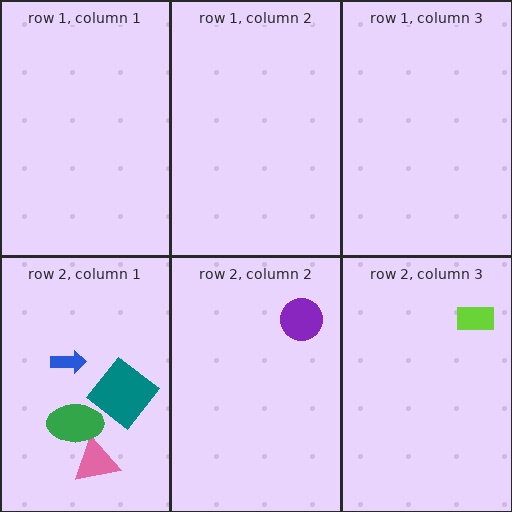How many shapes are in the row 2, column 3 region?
1.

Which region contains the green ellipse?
The row 2, column 1 region.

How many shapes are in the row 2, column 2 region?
1.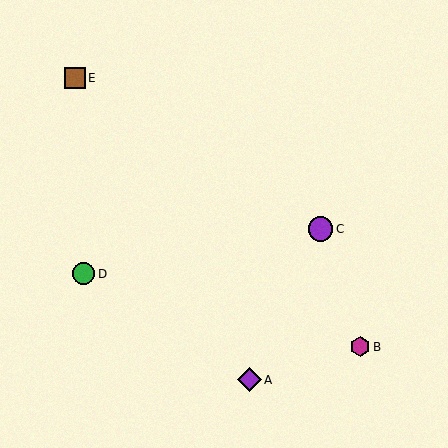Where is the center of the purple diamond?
The center of the purple diamond is at (249, 380).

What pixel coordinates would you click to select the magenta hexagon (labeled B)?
Click at (360, 347) to select the magenta hexagon B.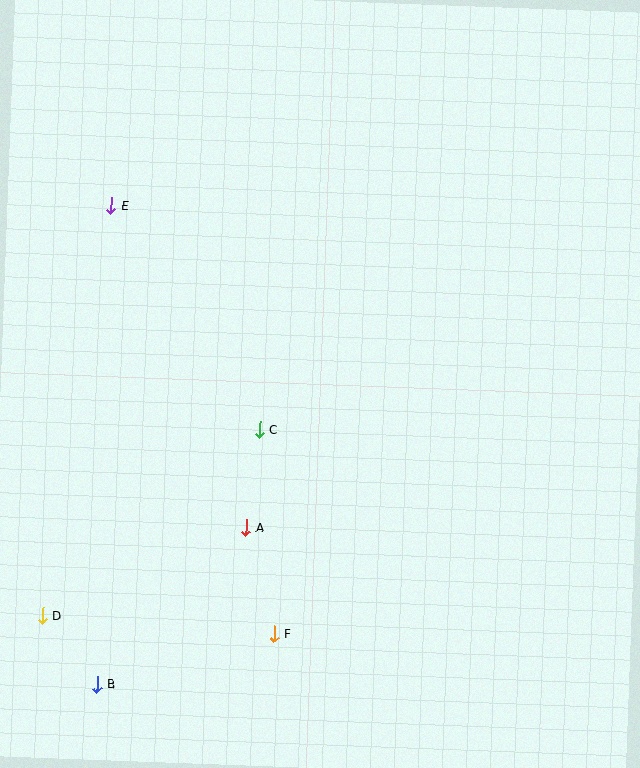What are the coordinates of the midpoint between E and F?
The midpoint between E and F is at (193, 420).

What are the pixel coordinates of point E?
Point E is at (111, 205).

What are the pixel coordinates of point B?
Point B is at (97, 684).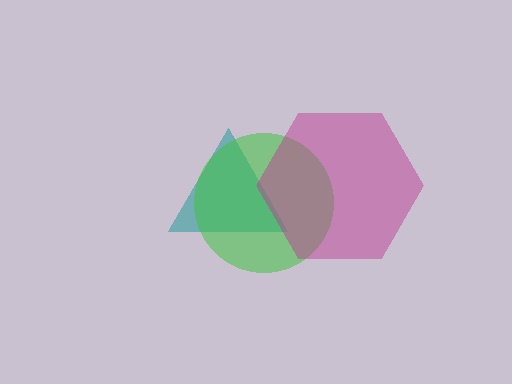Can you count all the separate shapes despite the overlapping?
Yes, there are 3 separate shapes.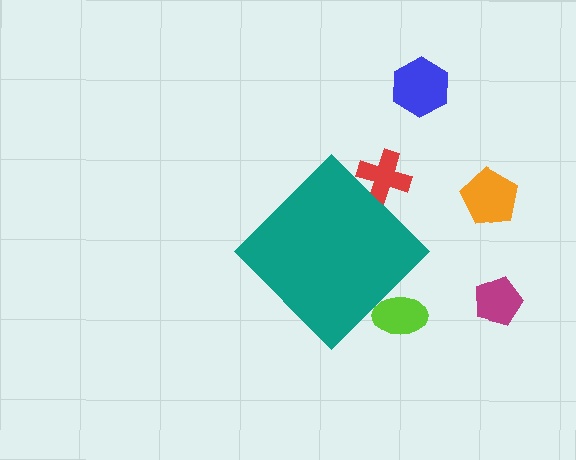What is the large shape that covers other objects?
A teal diamond.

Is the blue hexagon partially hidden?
No, the blue hexagon is fully visible.